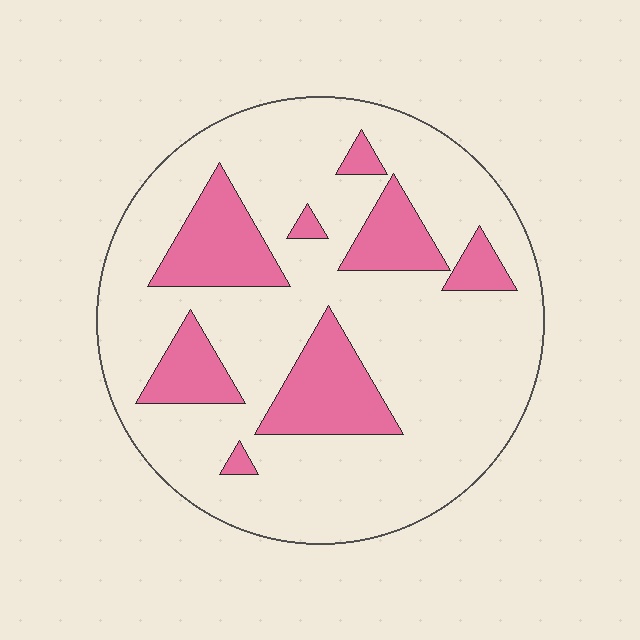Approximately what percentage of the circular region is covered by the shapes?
Approximately 20%.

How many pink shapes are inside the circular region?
8.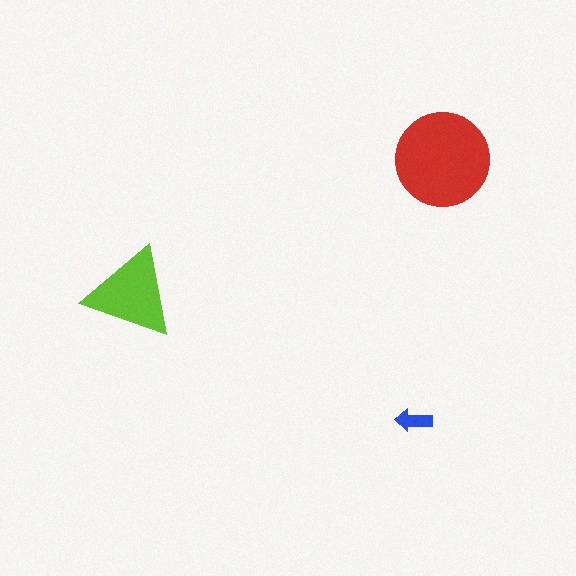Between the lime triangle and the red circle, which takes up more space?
The red circle.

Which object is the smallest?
The blue arrow.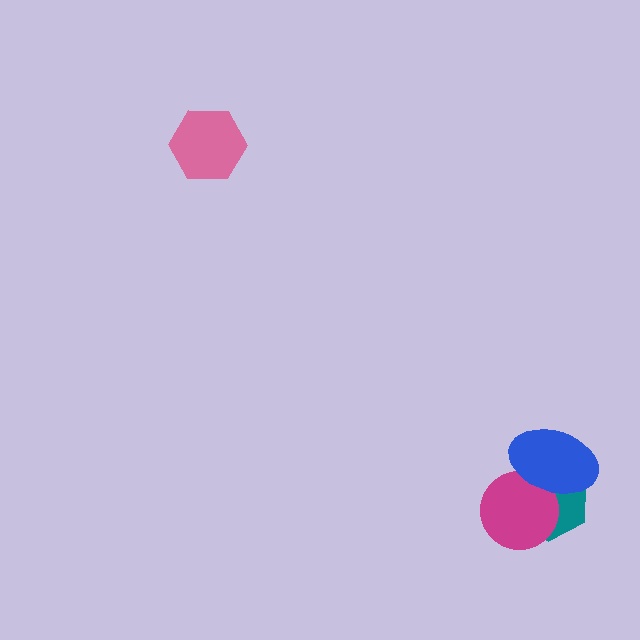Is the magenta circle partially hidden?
Yes, it is partially covered by another shape.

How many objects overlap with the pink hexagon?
0 objects overlap with the pink hexagon.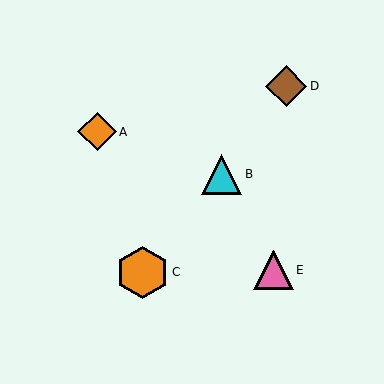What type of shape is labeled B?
Shape B is a cyan triangle.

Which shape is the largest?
The orange hexagon (labeled C) is the largest.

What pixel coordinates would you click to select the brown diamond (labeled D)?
Click at (286, 86) to select the brown diamond D.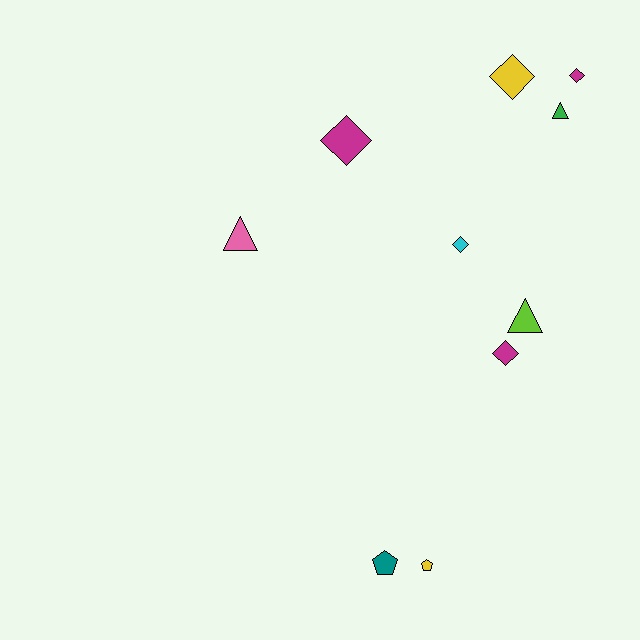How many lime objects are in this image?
There is 1 lime object.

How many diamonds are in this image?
There are 5 diamonds.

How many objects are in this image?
There are 10 objects.